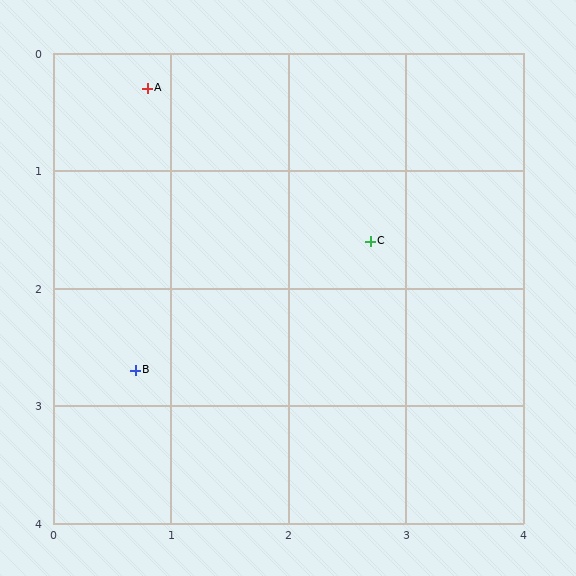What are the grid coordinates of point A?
Point A is at approximately (0.8, 0.3).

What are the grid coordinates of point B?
Point B is at approximately (0.7, 2.7).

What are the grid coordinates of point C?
Point C is at approximately (2.7, 1.6).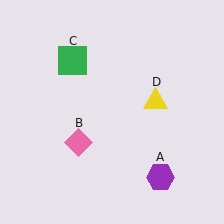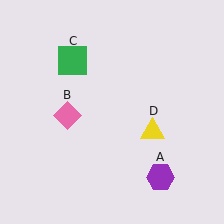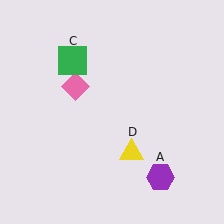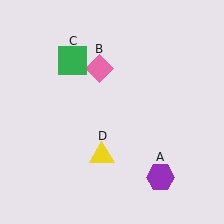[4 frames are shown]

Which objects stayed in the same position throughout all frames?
Purple hexagon (object A) and green square (object C) remained stationary.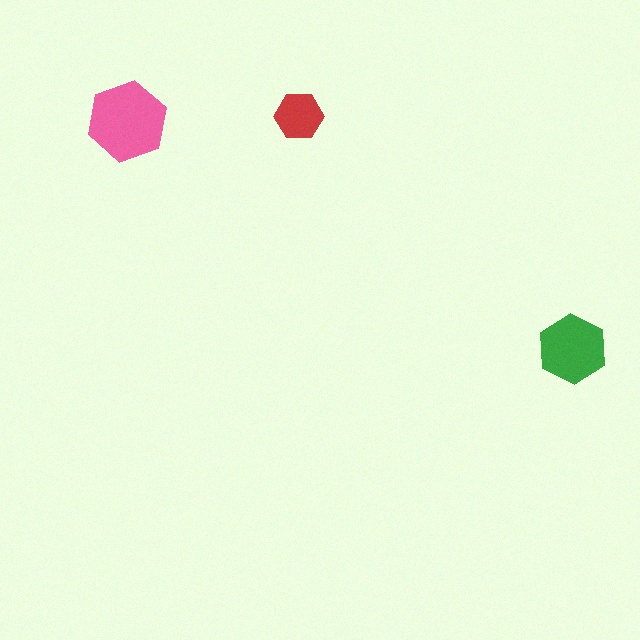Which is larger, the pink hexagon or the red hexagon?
The pink one.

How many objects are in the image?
There are 3 objects in the image.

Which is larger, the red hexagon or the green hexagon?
The green one.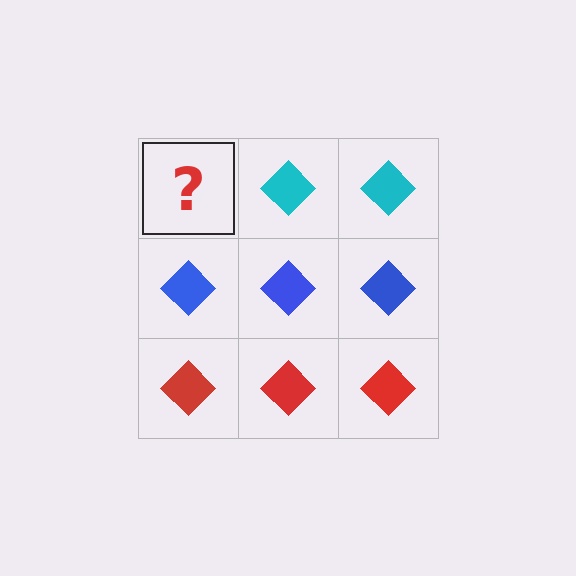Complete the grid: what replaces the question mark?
The question mark should be replaced with a cyan diamond.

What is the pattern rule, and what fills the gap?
The rule is that each row has a consistent color. The gap should be filled with a cyan diamond.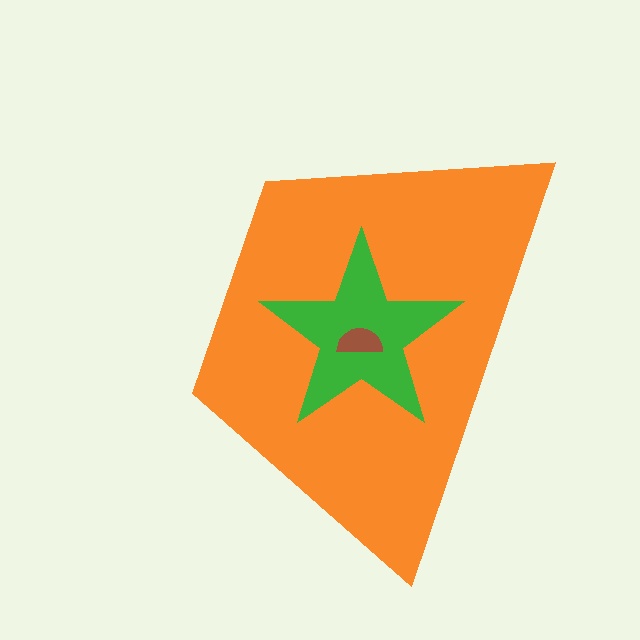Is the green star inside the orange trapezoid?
Yes.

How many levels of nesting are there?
3.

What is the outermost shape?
The orange trapezoid.